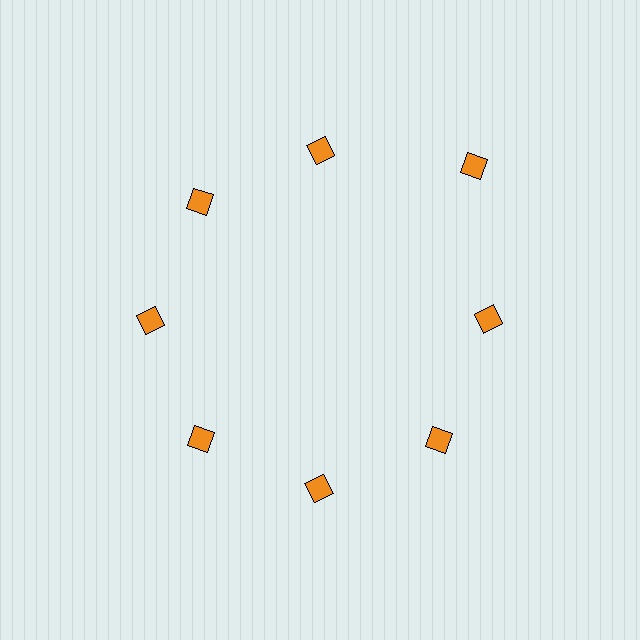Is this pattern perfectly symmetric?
No. The 8 orange diamonds are arranged in a ring, but one element near the 2 o'clock position is pushed outward from the center, breaking the 8-fold rotational symmetry.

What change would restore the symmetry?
The symmetry would be restored by moving it inward, back onto the ring so that all 8 diamonds sit at equal angles and equal distance from the center.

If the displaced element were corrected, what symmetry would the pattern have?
It would have 8-fold rotational symmetry — the pattern would map onto itself every 45 degrees.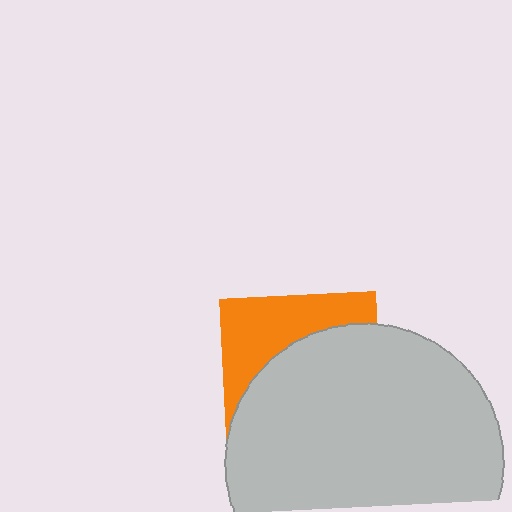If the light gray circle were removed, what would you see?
You would see the complete orange square.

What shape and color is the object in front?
The object in front is a light gray circle.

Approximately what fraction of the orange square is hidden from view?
Roughly 65% of the orange square is hidden behind the light gray circle.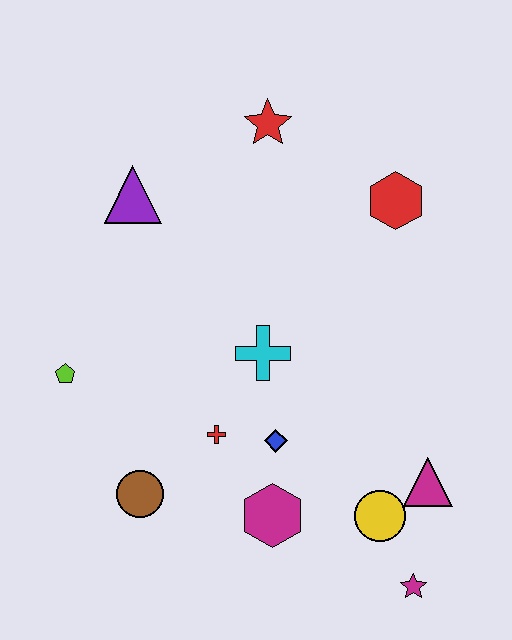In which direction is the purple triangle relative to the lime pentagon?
The purple triangle is above the lime pentagon.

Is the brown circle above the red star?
No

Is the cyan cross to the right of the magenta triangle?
No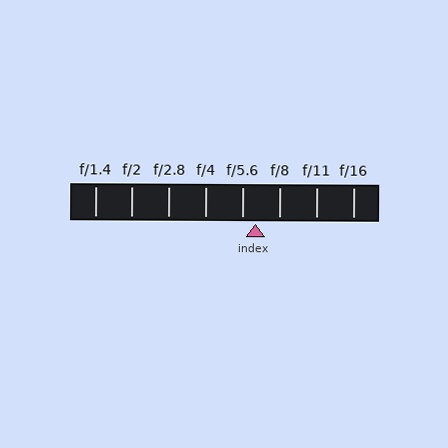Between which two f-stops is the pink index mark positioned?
The index mark is between f/5.6 and f/8.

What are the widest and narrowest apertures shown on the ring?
The widest aperture shown is f/1.4 and the narrowest is f/16.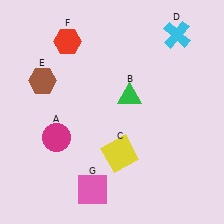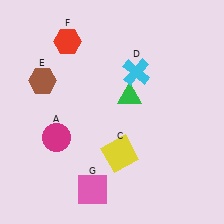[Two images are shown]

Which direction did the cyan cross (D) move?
The cyan cross (D) moved left.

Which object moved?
The cyan cross (D) moved left.